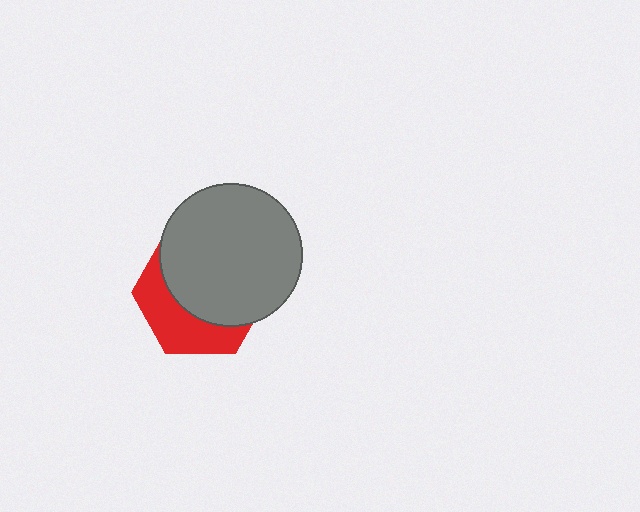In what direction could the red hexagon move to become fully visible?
The red hexagon could move down. That would shift it out from behind the gray circle entirely.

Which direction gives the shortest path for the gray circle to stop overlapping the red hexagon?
Moving up gives the shortest separation.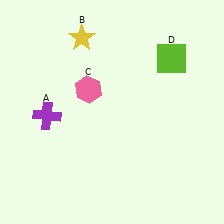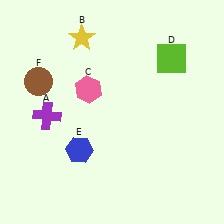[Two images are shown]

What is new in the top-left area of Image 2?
A brown circle (F) was added in the top-left area of Image 2.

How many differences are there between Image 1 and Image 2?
There are 2 differences between the two images.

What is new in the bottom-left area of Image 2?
A blue hexagon (E) was added in the bottom-left area of Image 2.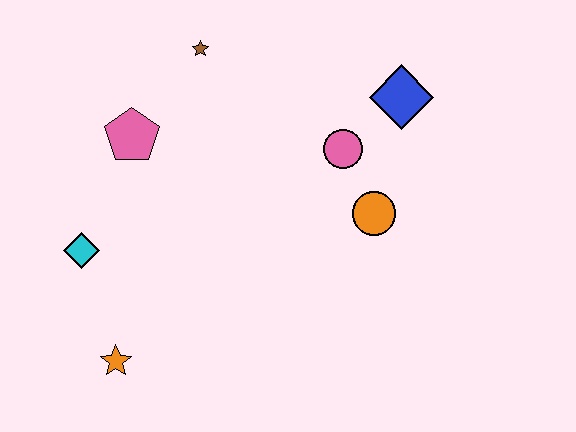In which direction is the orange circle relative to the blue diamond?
The orange circle is below the blue diamond.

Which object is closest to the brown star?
The pink pentagon is closest to the brown star.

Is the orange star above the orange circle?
No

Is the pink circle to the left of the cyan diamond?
No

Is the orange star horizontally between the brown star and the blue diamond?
No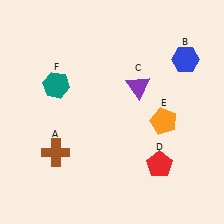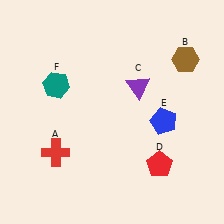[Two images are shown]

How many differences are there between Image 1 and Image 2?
There are 3 differences between the two images.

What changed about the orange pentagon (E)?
In Image 1, E is orange. In Image 2, it changed to blue.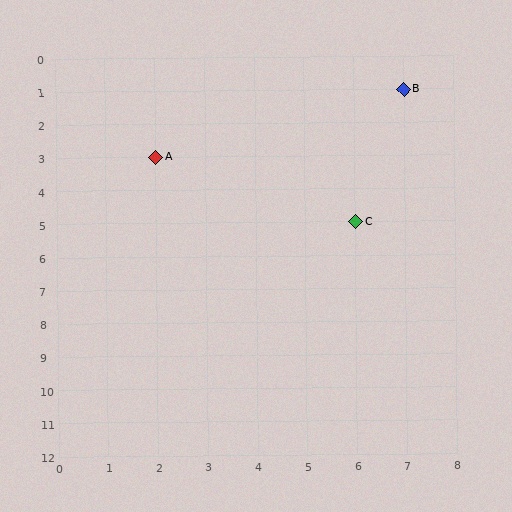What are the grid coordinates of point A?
Point A is at grid coordinates (2, 3).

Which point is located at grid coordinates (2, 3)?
Point A is at (2, 3).